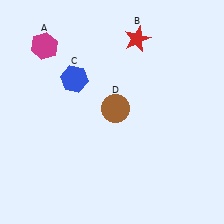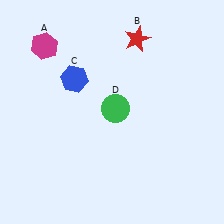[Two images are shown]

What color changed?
The circle (D) changed from brown in Image 1 to green in Image 2.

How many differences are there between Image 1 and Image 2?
There is 1 difference between the two images.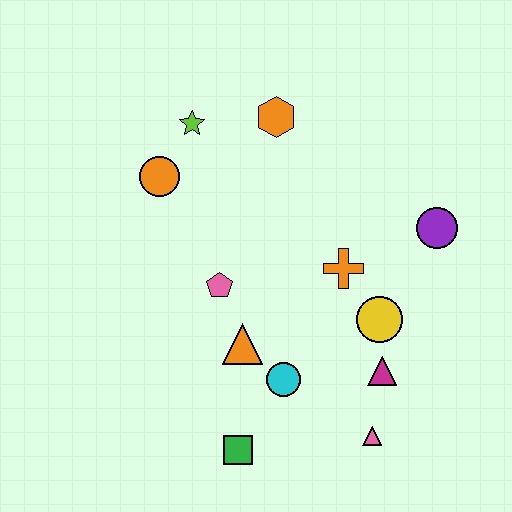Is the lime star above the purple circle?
Yes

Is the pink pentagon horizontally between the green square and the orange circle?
Yes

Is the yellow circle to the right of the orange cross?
Yes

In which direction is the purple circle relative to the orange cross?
The purple circle is to the right of the orange cross.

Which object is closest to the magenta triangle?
The yellow circle is closest to the magenta triangle.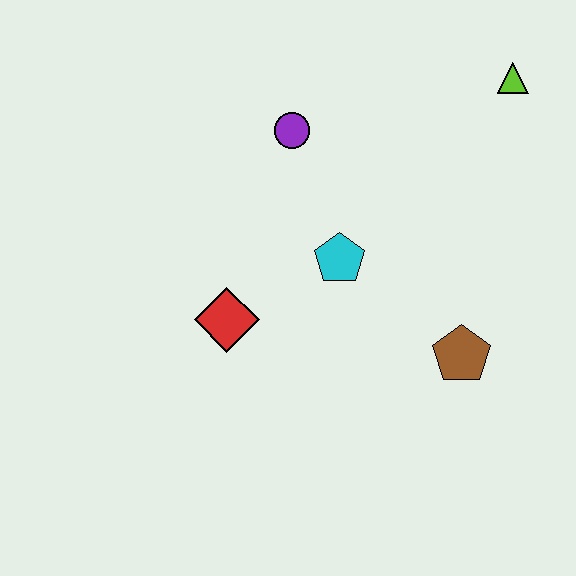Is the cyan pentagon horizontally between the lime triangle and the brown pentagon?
No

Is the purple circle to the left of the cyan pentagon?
Yes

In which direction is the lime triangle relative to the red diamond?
The lime triangle is to the right of the red diamond.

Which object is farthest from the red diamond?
The lime triangle is farthest from the red diamond.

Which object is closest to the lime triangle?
The purple circle is closest to the lime triangle.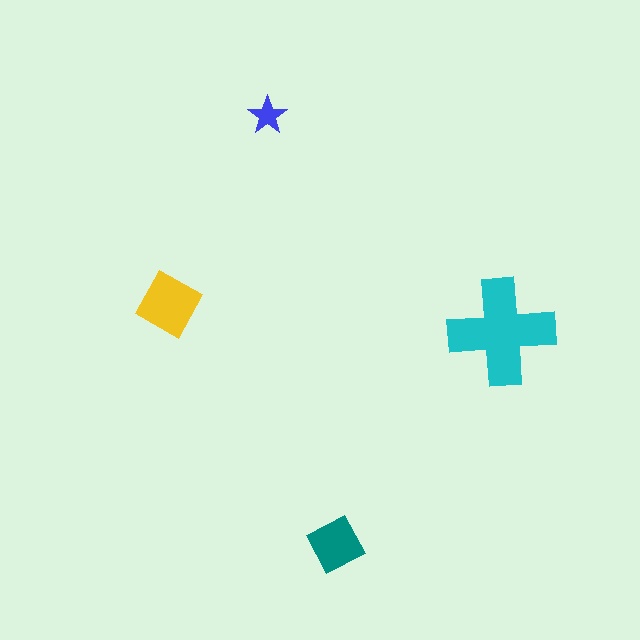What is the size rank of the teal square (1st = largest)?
3rd.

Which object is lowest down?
The teal square is bottommost.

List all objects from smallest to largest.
The blue star, the teal square, the yellow diamond, the cyan cross.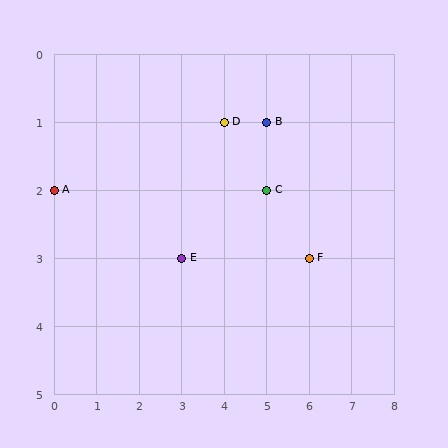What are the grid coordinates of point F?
Point F is at grid coordinates (6, 3).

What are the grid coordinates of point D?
Point D is at grid coordinates (4, 1).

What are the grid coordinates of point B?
Point B is at grid coordinates (5, 1).